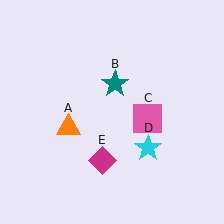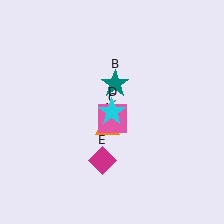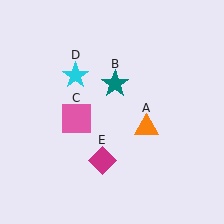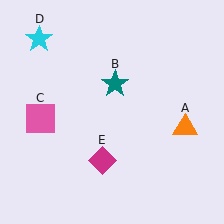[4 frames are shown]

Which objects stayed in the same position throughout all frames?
Teal star (object B) and magenta diamond (object E) remained stationary.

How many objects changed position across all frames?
3 objects changed position: orange triangle (object A), pink square (object C), cyan star (object D).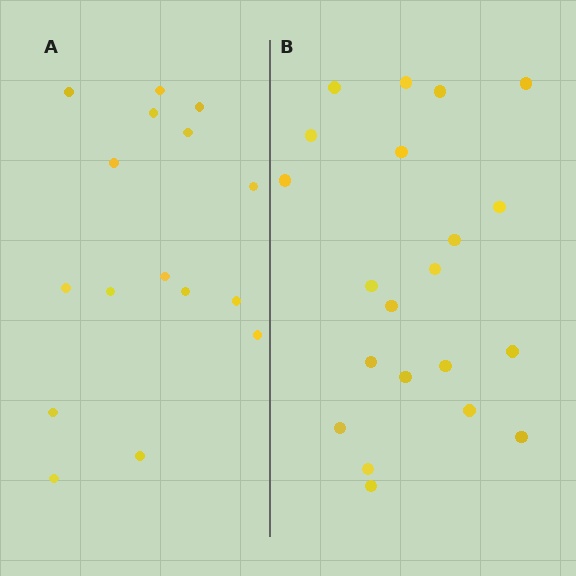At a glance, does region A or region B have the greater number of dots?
Region B (the right region) has more dots.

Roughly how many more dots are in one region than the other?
Region B has about 5 more dots than region A.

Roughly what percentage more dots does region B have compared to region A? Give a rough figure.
About 30% more.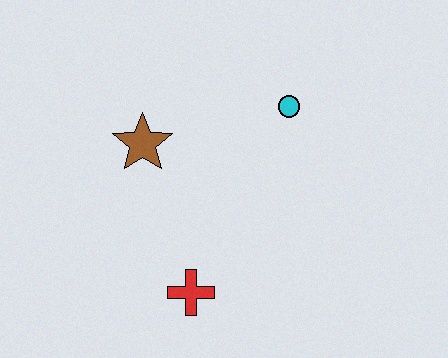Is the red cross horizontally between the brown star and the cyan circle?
Yes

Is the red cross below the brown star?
Yes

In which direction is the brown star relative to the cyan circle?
The brown star is to the left of the cyan circle.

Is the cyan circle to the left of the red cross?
No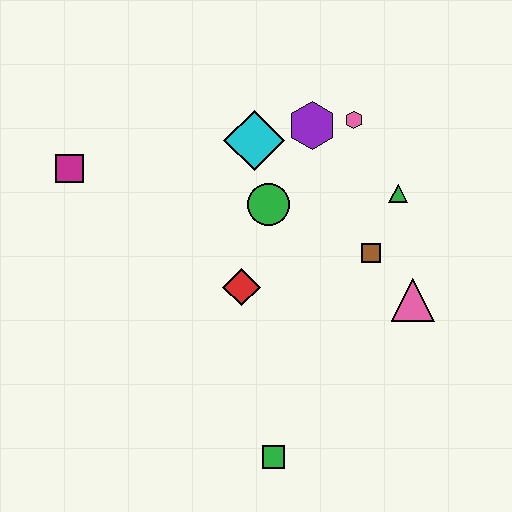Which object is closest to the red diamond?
The green circle is closest to the red diamond.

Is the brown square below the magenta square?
Yes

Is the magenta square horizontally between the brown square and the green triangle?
No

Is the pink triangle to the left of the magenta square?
No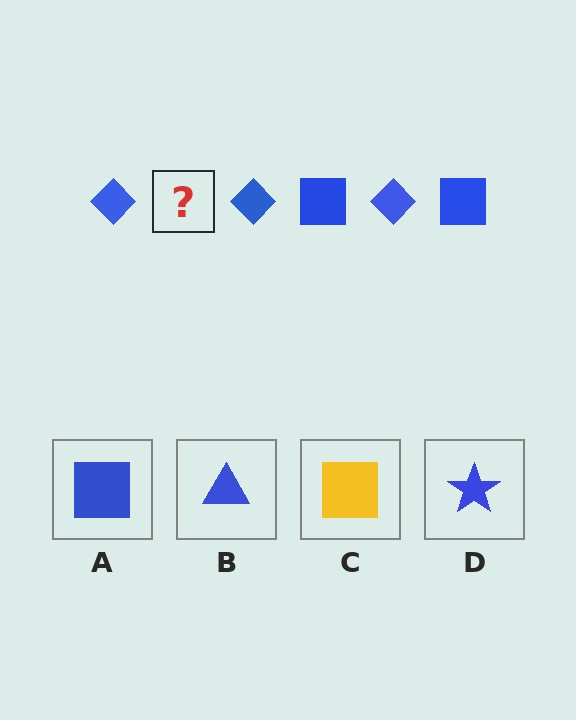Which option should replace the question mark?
Option A.